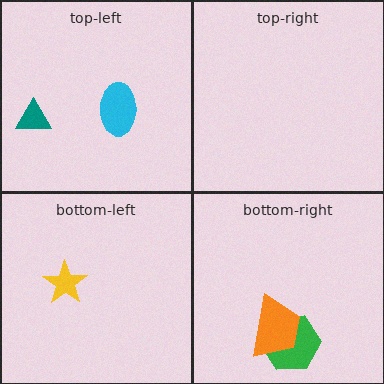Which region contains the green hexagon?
The bottom-right region.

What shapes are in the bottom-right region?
The green hexagon, the orange trapezoid.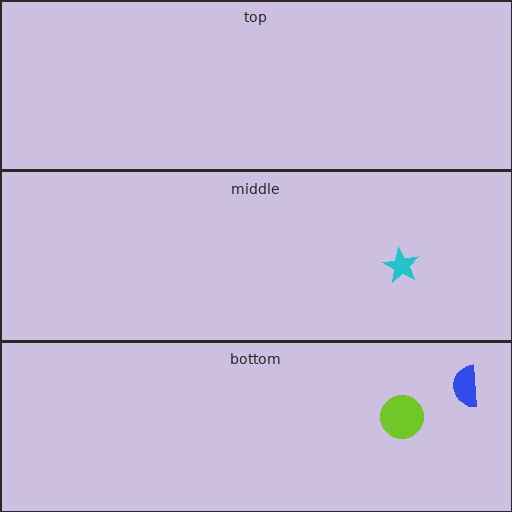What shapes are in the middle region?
The cyan star.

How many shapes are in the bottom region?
2.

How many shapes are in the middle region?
1.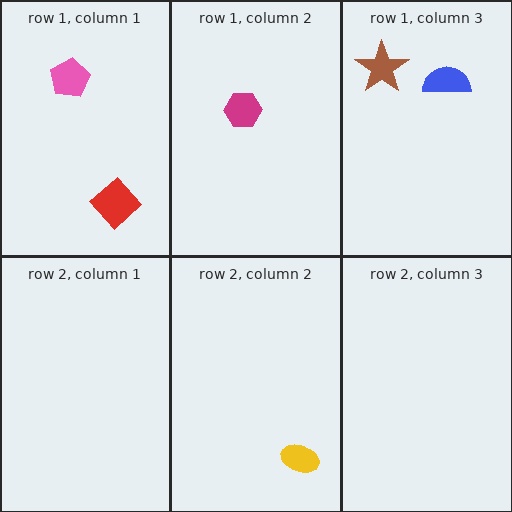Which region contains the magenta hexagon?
The row 1, column 2 region.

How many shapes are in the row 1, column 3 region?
2.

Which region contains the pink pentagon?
The row 1, column 1 region.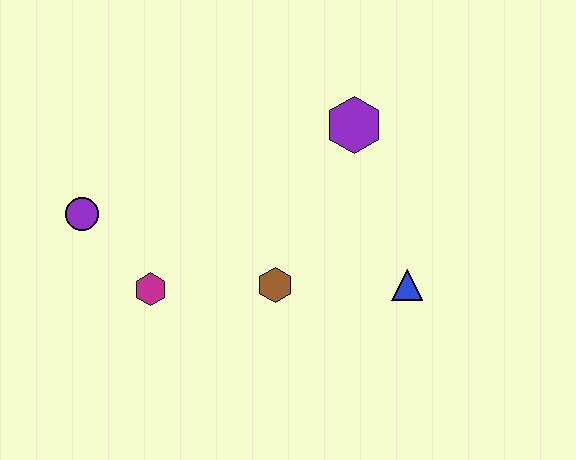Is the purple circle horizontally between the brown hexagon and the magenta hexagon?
No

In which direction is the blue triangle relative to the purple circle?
The blue triangle is to the right of the purple circle.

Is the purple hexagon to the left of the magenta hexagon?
No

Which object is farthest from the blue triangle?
The purple circle is farthest from the blue triangle.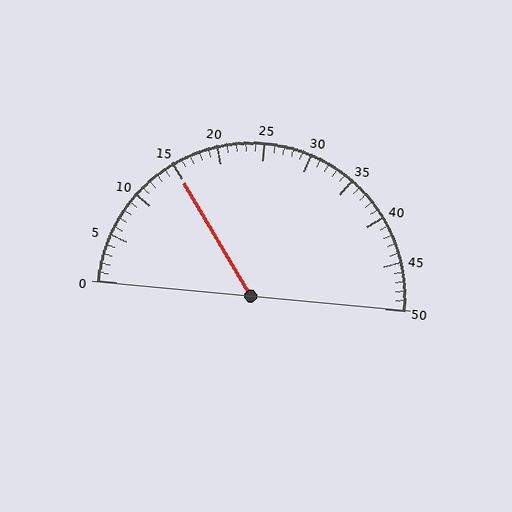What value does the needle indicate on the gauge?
The needle indicates approximately 15.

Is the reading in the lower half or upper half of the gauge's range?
The reading is in the lower half of the range (0 to 50).